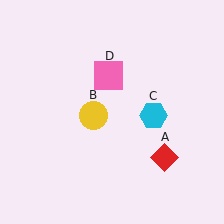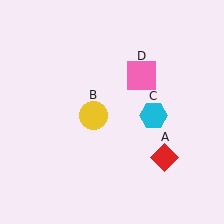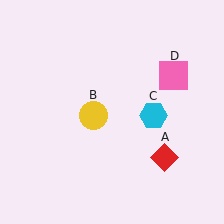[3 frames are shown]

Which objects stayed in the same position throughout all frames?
Red diamond (object A) and yellow circle (object B) and cyan hexagon (object C) remained stationary.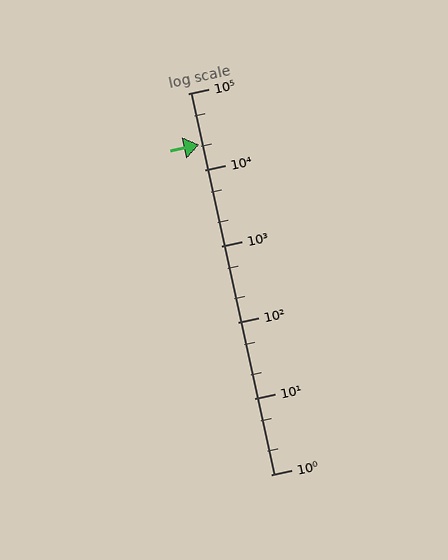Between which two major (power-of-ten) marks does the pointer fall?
The pointer is between 10000 and 100000.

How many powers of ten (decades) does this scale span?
The scale spans 5 decades, from 1 to 100000.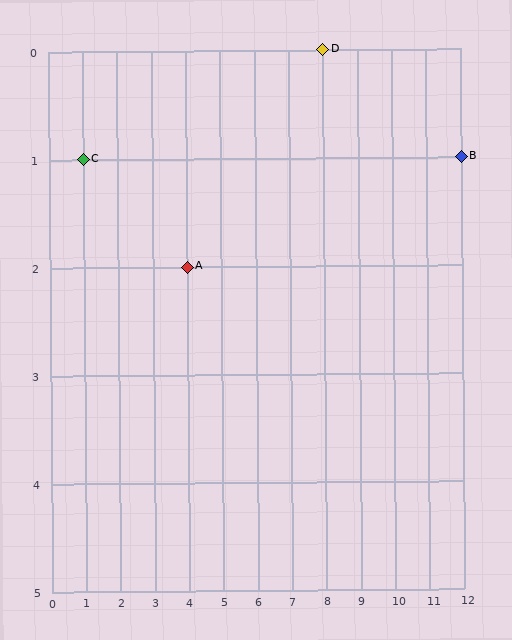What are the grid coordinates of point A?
Point A is at grid coordinates (4, 2).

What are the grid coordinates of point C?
Point C is at grid coordinates (1, 1).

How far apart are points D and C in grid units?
Points D and C are 7 columns and 1 row apart (about 7.1 grid units diagonally).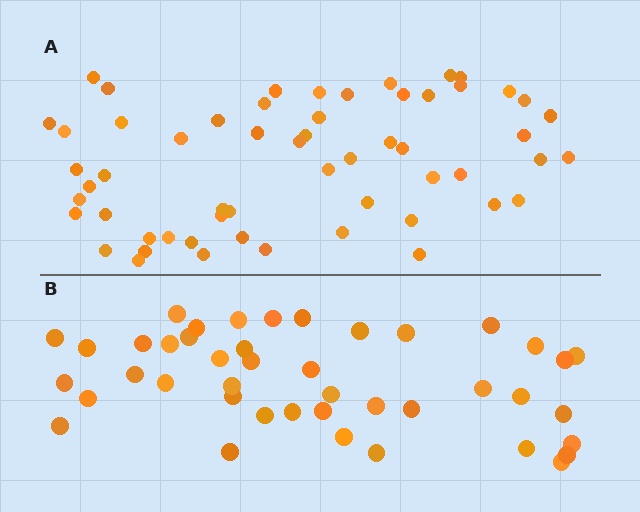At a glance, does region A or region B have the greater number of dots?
Region A (the top region) has more dots.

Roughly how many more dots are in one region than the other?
Region A has approximately 15 more dots than region B.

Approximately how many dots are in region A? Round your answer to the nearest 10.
About 60 dots. (The exact count is 57, which rounds to 60.)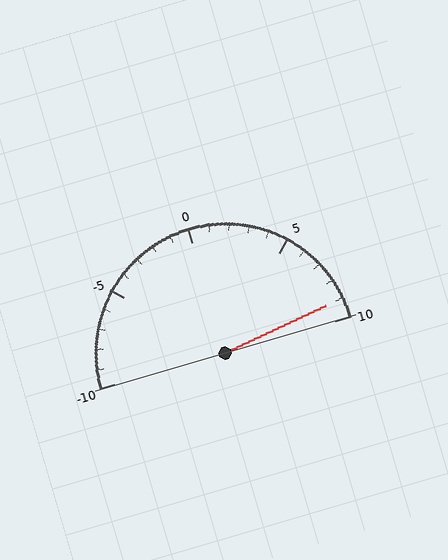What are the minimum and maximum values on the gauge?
The gauge ranges from -10 to 10.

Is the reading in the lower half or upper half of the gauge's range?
The reading is in the upper half of the range (-10 to 10).